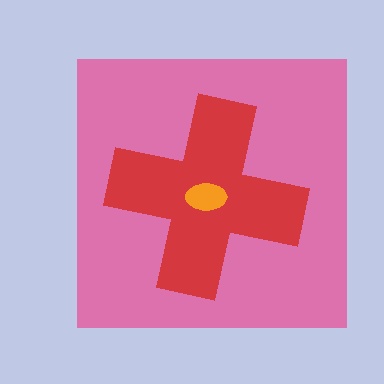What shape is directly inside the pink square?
The red cross.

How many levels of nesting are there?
3.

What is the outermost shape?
The pink square.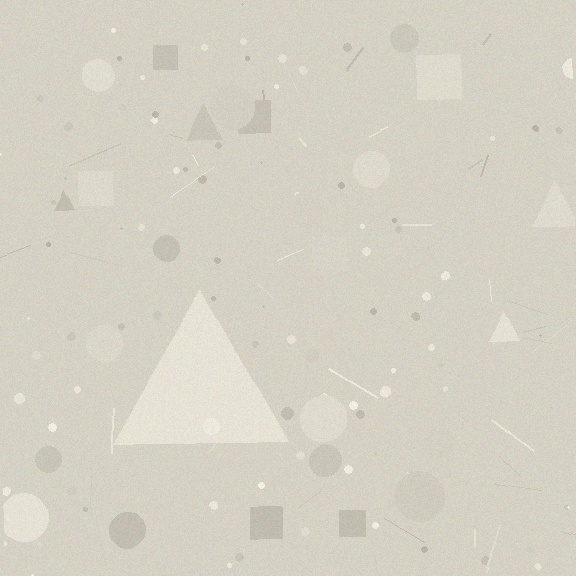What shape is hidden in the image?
A triangle is hidden in the image.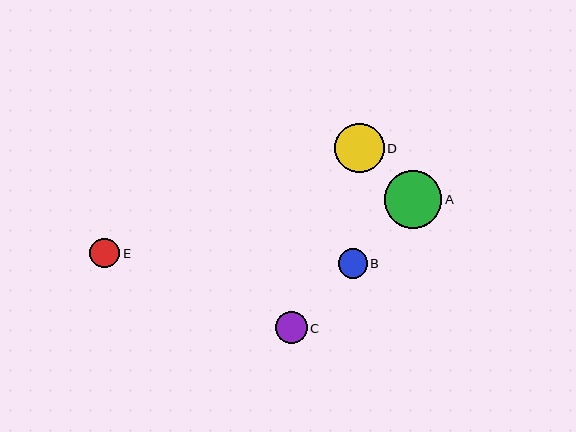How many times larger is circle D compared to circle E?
Circle D is approximately 1.7 times the size of circle E.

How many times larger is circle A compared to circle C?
Circle A is approximately 1.8 times the size of circle C.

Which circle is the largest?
Circle A is the largest with a size of approximately 57 pixels.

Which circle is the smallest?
Circle B is the smallest with a size of approximately 29 pixels.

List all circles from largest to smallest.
From largest to smallest: A, D, C, E, B.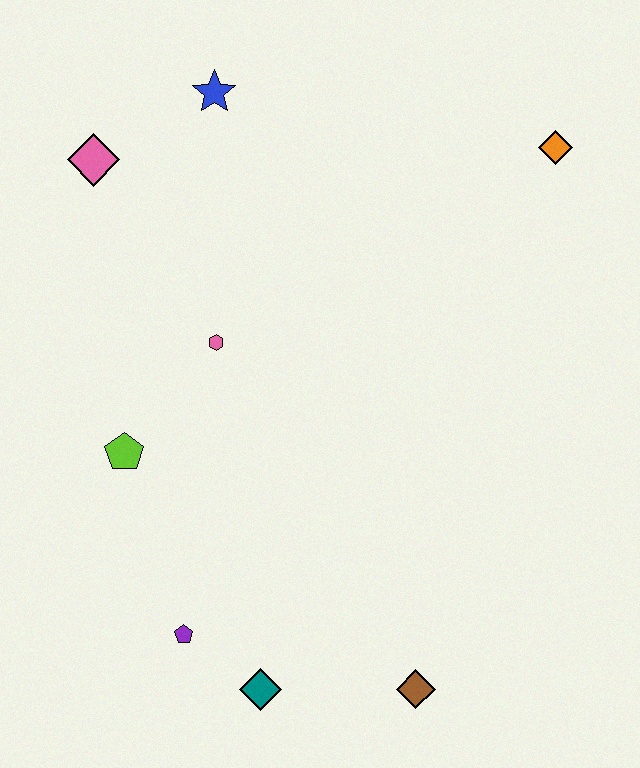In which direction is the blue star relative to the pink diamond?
The blue star is to the right of the pink diamond.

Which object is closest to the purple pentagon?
The teal diamond is closest to the purple pentagon.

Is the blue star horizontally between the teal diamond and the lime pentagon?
Yes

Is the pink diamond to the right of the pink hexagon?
No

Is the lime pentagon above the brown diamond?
Yes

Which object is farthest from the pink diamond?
The brown diamond is farthest from the pink diamond.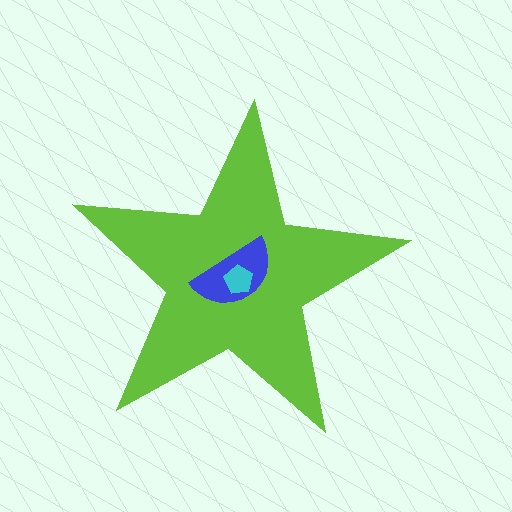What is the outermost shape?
The lime star.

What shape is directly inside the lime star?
The blue semicircle.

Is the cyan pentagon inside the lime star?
Yes.